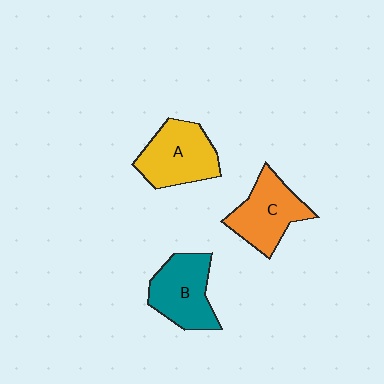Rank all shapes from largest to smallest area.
From largest to smallest: A (yellow), C (orange), B (teal).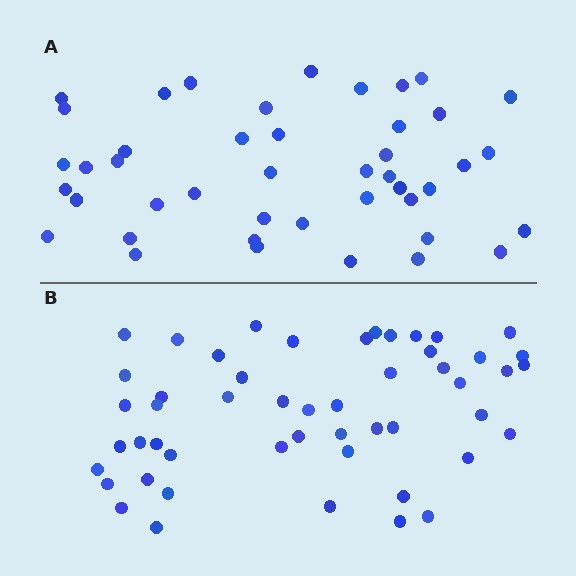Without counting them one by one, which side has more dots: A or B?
Region B (the bottom region) has more dots.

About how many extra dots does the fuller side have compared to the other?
Region B has roughly 8 or so more dots than region A.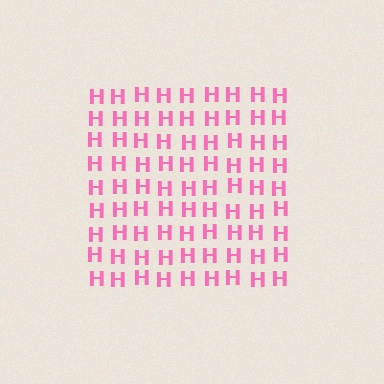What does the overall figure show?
The overall figure shows a square.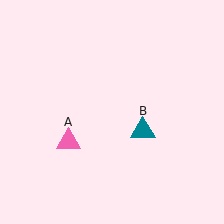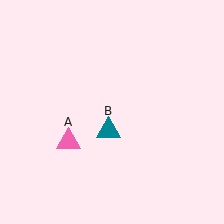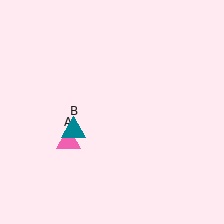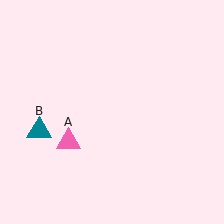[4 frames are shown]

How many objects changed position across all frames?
1 object changed position: teal triangle (object B).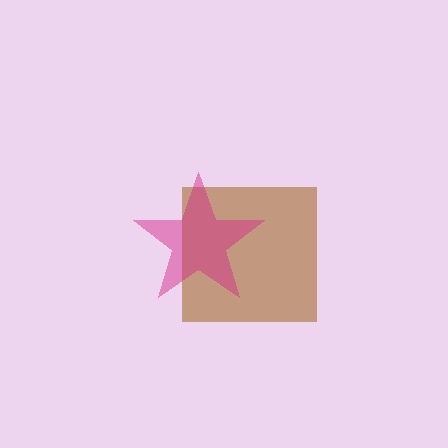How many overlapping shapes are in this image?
There are 2 overlapping shapes in the image.